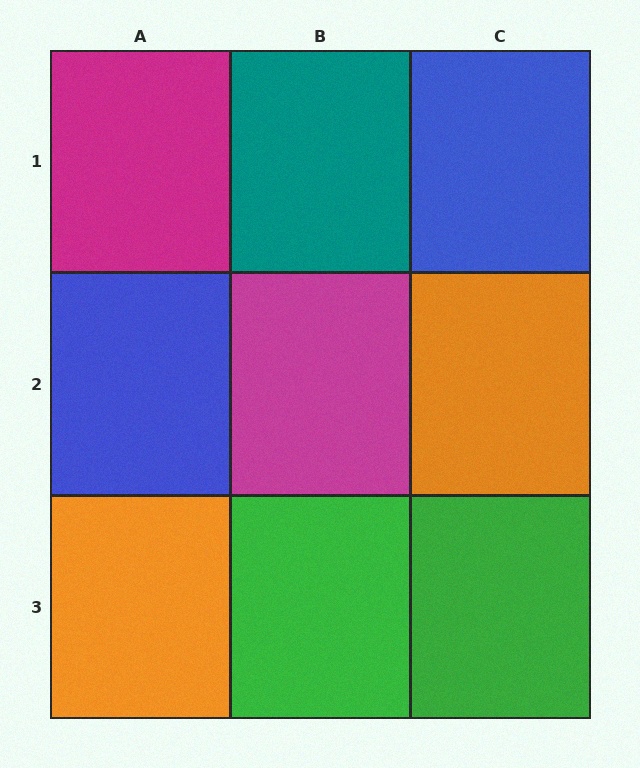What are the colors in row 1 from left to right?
Magenta, teal, blue.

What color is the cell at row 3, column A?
Orange.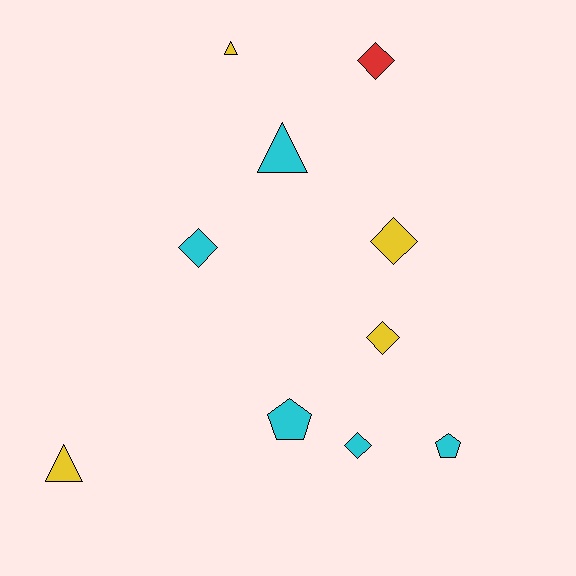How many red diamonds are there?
There is 1 red diamond.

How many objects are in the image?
There are 10 objects.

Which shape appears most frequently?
Diamond, with 5 objects.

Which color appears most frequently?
Cyan, with 5 objects.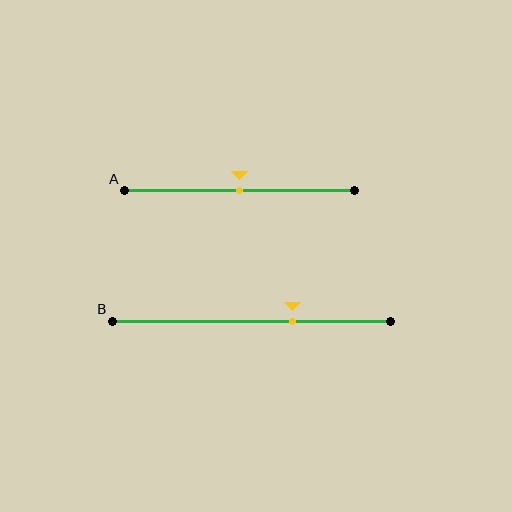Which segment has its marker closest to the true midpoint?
Segment A has its marker closest to the true midpoint.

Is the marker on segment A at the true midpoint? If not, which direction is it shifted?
Yes, the marker on segment A is at the true midpoint.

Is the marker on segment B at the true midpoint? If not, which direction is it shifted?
No, the marker on segment B is shifted to the right by about 15% of the segment length.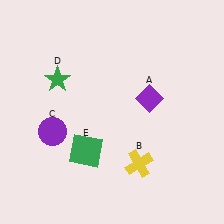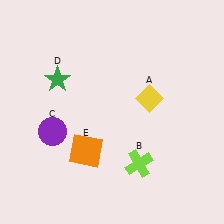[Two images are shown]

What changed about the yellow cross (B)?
In Image 1, B is yellow. In Image 2, it changed to lime.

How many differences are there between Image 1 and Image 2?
There are 3 differences between the two images.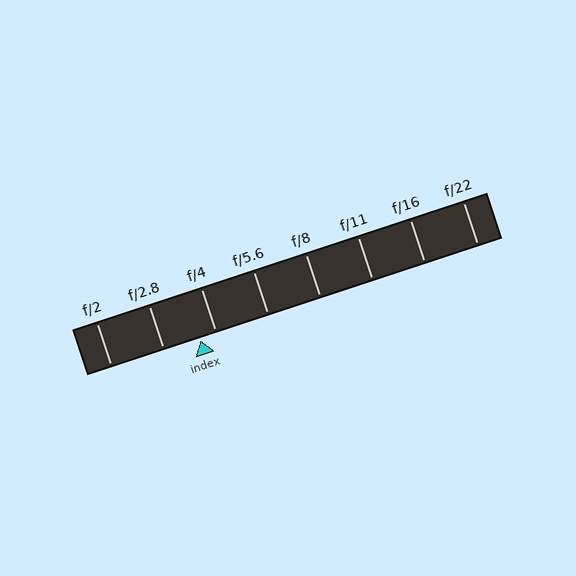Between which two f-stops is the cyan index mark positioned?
The index mark is between f/2.8 and f/4.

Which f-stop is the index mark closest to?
The index mark is closest to f/4.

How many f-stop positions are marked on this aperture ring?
There are 8 f-stop positions marked.